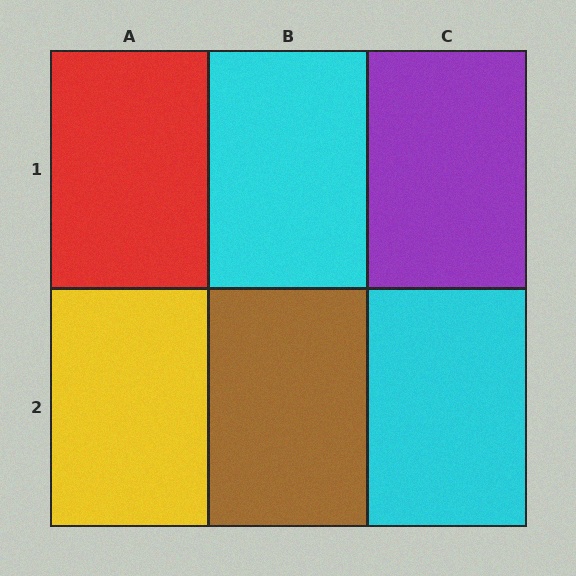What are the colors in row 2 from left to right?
Yellow, brown, cyan.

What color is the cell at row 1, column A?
Red.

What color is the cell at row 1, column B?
Cyan.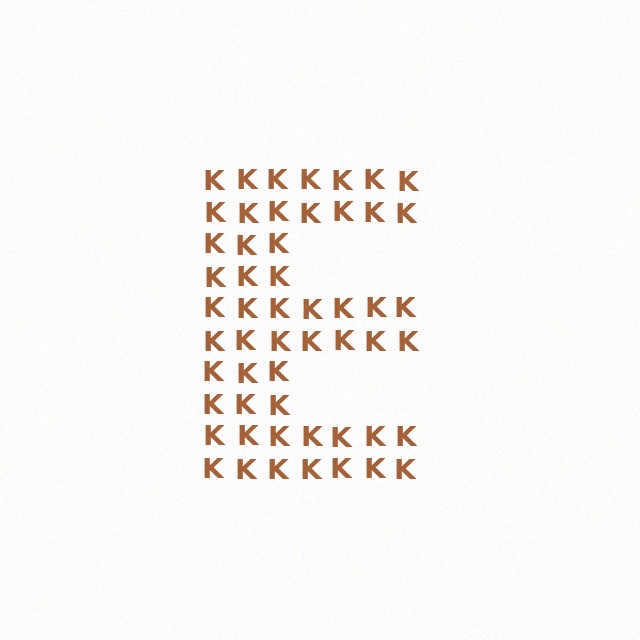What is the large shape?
The large shape is the letter E.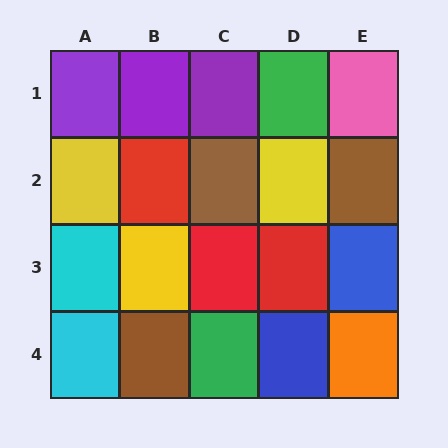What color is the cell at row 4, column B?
Brown.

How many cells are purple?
3 cells are purple.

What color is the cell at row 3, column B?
Yellow.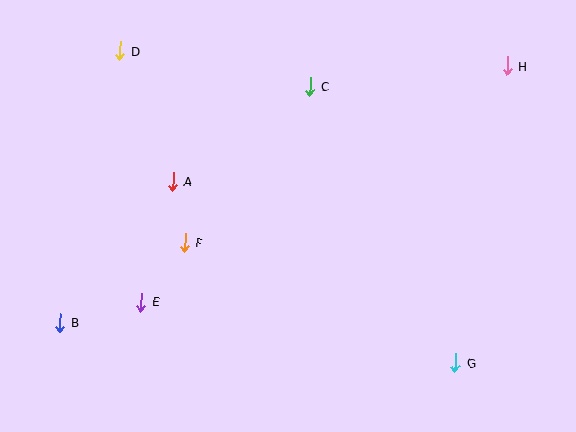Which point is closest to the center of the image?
Point F at (185, 243) is closest to the center.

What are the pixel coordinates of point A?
Point A is at (173, 181).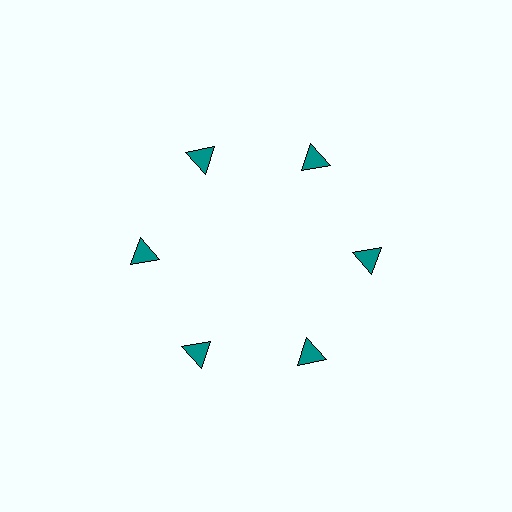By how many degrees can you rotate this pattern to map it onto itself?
The pattern maps onto itself every 60 degrees of rotation.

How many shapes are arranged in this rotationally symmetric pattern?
There are 6 shapes, arranged in 6 groups of 1.